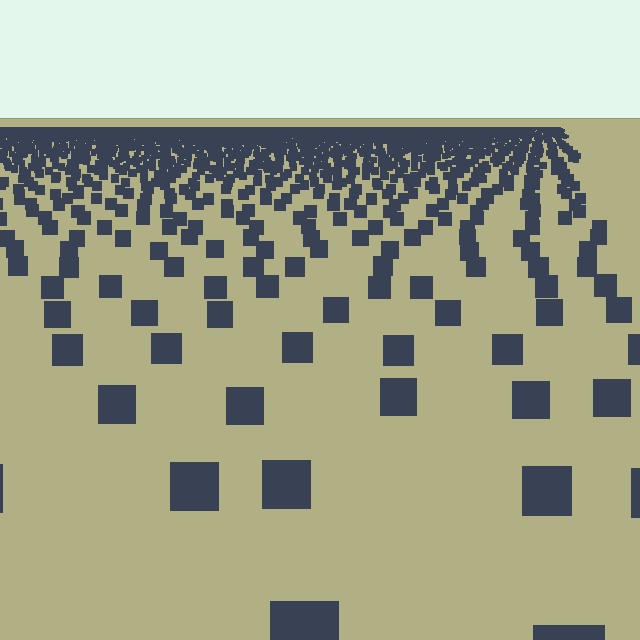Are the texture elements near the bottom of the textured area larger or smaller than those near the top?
Larger. Near the bottom, elements are closer to the viewer and appear at a bigger on-screen size.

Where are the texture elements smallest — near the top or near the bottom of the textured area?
Near the top.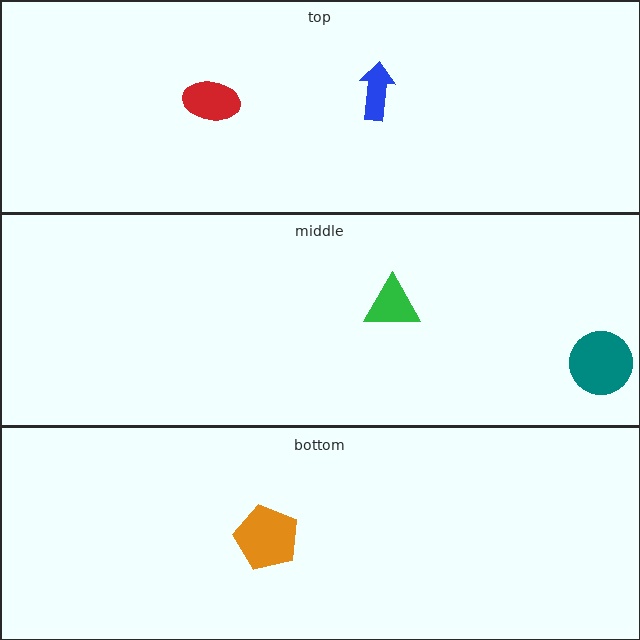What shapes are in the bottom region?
The orange pentagon.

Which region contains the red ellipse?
The top region.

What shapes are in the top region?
The blue arrow, the red ellipse.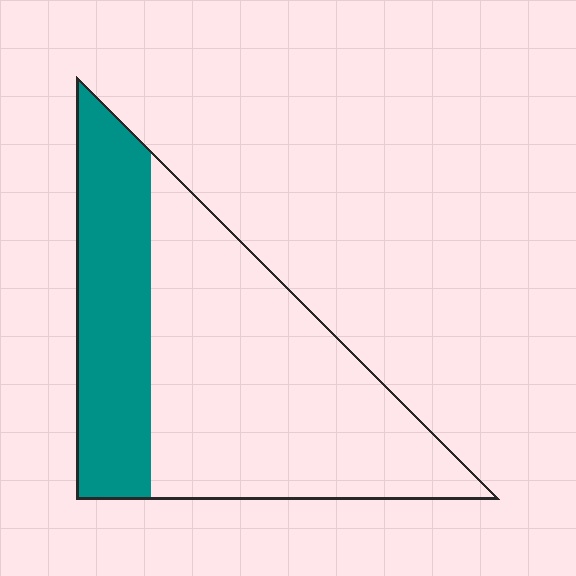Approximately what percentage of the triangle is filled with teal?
Approximately 30%.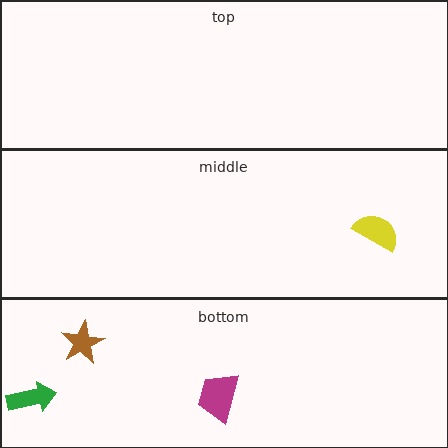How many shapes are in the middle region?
1.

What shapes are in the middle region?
The yellow semicircle.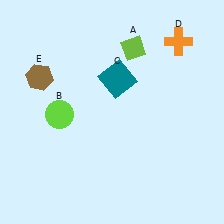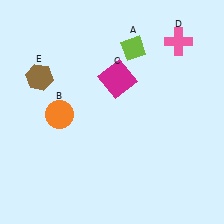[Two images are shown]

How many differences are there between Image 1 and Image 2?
There are 3 differences between the two images.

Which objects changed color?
B changed from lime to orange. C changed from teal to magenta. D changed from orange to pink.